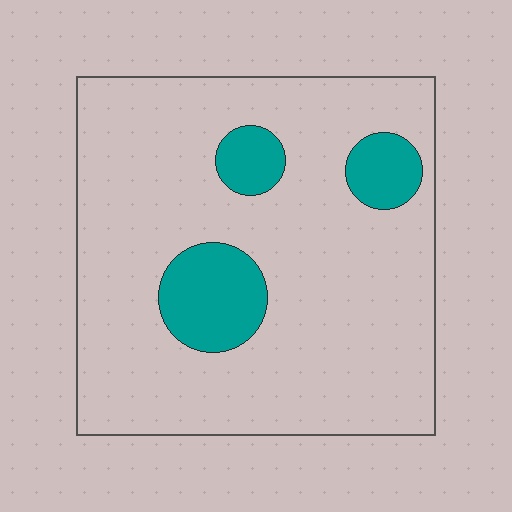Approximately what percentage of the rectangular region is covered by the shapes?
Approximately 15%.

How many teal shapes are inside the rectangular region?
3.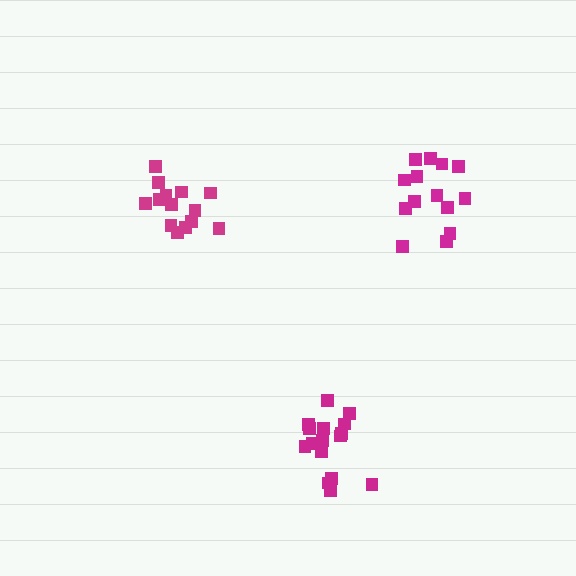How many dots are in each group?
Group 1: 16 dots, Group 2: 14 dots, Group 3: 14 dots (44 total).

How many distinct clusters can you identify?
There are 3 distinct clusters.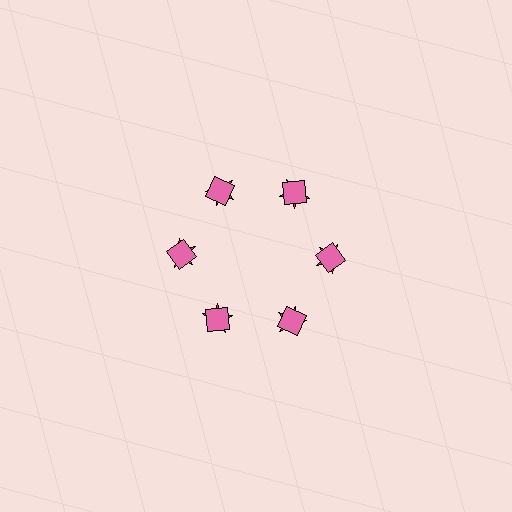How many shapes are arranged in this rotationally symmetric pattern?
There are 12 shapes, arranged in 6 groups of 2.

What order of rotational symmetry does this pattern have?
This pattern has 6-fold rotational symmetry.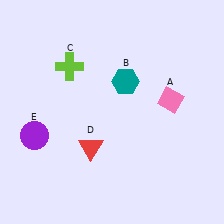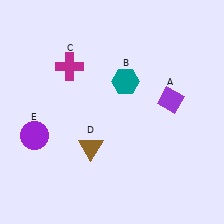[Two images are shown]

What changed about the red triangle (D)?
In Image 1, D is red. In Image 2, it changed to brown.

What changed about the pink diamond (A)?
In Image 1, A is pink. In Image 2, it changed to purple.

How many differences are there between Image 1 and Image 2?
There are 3 differences between the two images.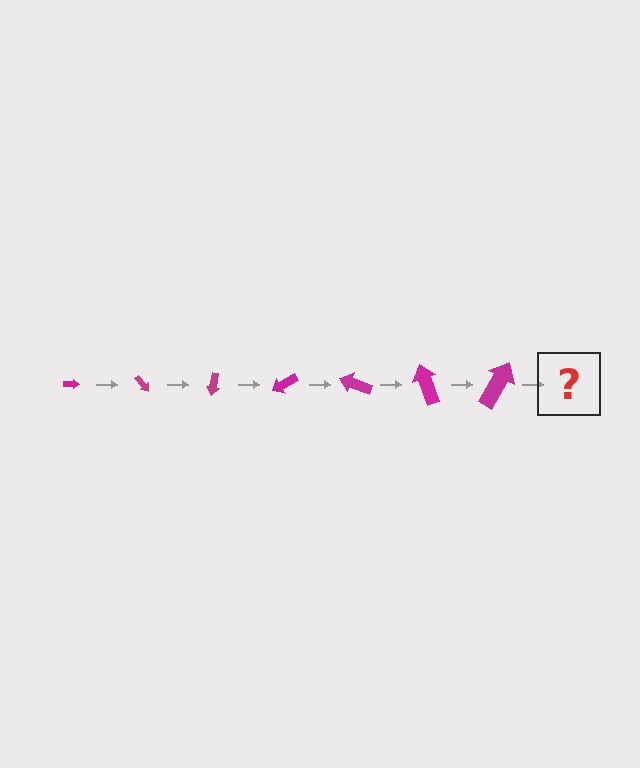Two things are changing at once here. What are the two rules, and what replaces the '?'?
The two rules are that the arrow grows larger each step and it rotates 50 degrees each step. The '?' should be an arrow, larger than the previous one and rotated 350 degrees from the start.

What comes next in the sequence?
The next element should be an arrow, larger than the previous one and rotated 350 degrees from the start.